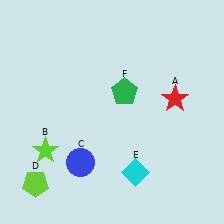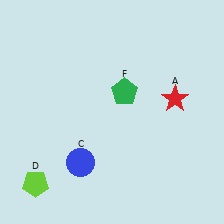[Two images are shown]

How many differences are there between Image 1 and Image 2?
There are 2 differences between the two images.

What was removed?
The lime star (B), the cyan diamond (E) were removed in Image 2.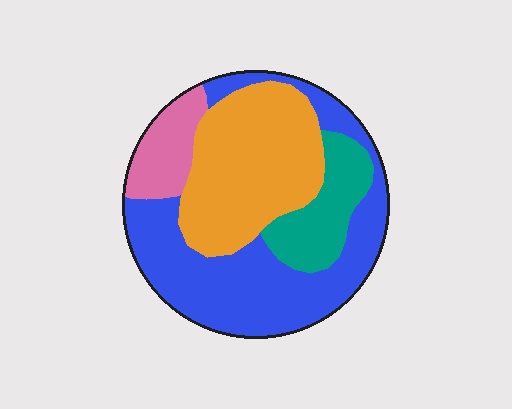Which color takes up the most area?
Blue, at roughly 45%.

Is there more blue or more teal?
Blue.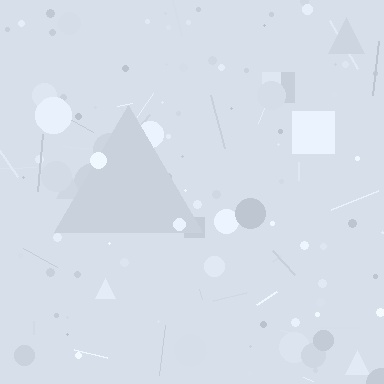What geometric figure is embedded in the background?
A triangle is embedded in the background.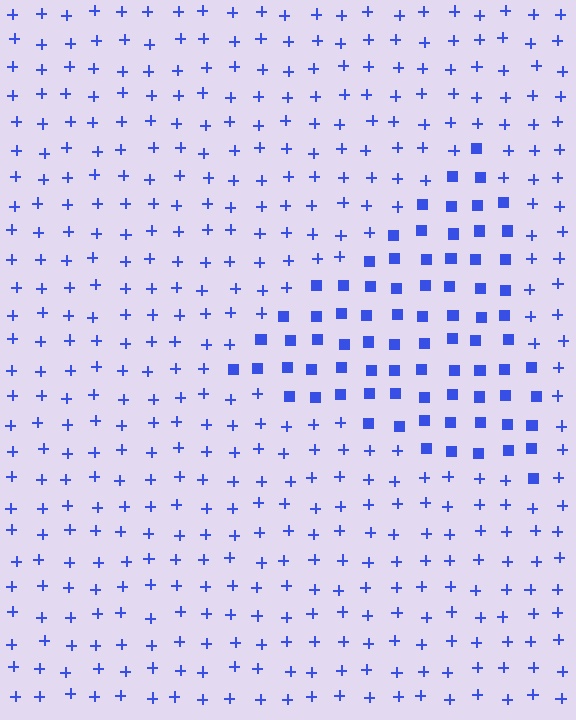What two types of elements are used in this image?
The image uses squares inside the triangle region and plus signs outside it.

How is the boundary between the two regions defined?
The boundary is defined by a change in element shape: squares inside vs. plus signs outside. All elements share the same color and spacing.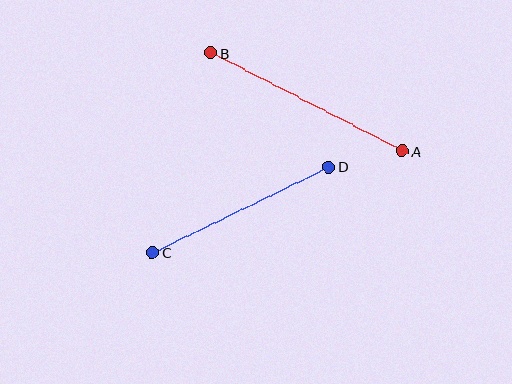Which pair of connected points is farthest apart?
Points A and B are farthest apart.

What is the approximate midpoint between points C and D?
The midpoint is at approximately (241, 210) pixels.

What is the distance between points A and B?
The distance is approximately 215 pixels.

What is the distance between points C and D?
The distance is approximately 196 pixels.